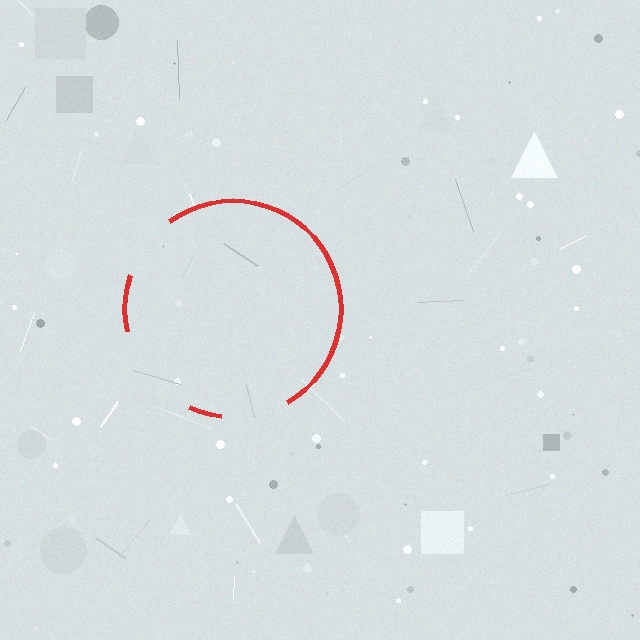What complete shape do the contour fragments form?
The contour fragments form a circle.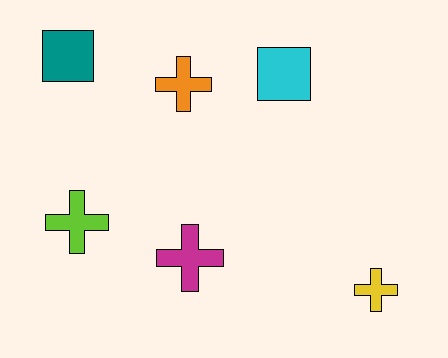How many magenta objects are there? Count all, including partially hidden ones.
There is 1 magenta object.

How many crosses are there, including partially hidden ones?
There are 4 crosses.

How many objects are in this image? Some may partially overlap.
There are 6 objects.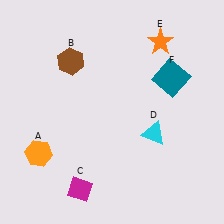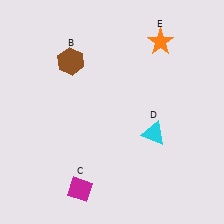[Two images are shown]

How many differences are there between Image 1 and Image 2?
There are 2 differences between the two images.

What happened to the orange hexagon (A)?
The orange hexagon (A) was removed in Image 2. It was in the bottom-left area of Image 1.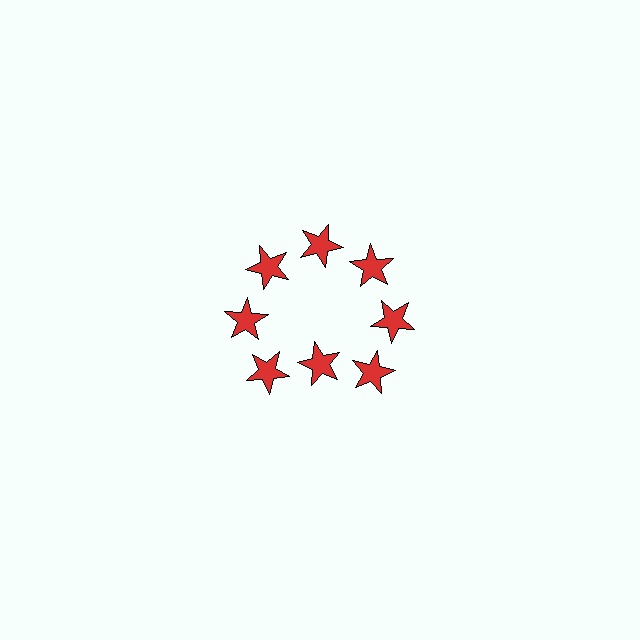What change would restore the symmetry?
The symmetry would be restored by moving it outward, back onto the ring so that all 8 stars sit at equal angles and equal distance from the center.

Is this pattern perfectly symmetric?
No. The 8 red stars are arranged in a ring, but one element near the 6 o'clock position is pulled inward toward the center, breaking the 8-fold rotational symmetry.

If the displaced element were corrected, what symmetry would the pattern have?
It would have 8-fold rotational symmetry — the pattern would map onto itself every 45 degrees.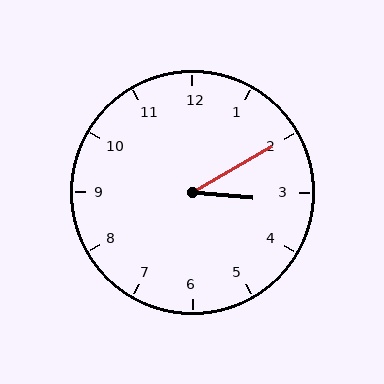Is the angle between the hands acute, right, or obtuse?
It is acute.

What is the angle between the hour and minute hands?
Approximately 35 degrees.